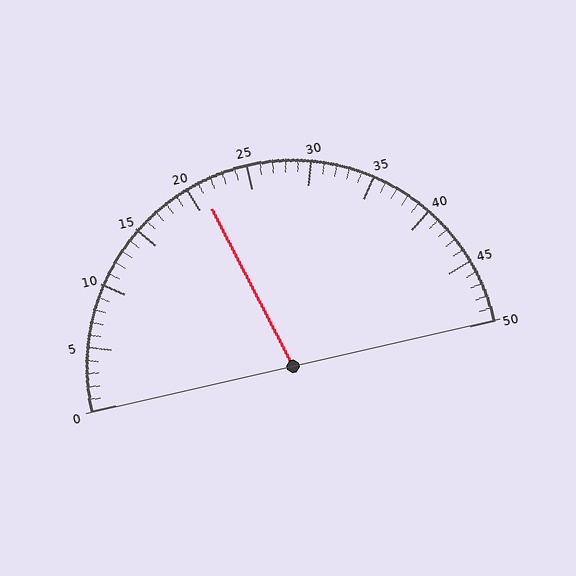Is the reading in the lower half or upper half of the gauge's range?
The reading is in the lower half of the range (0 to 50).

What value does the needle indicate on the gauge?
The needle indicates approximately 21.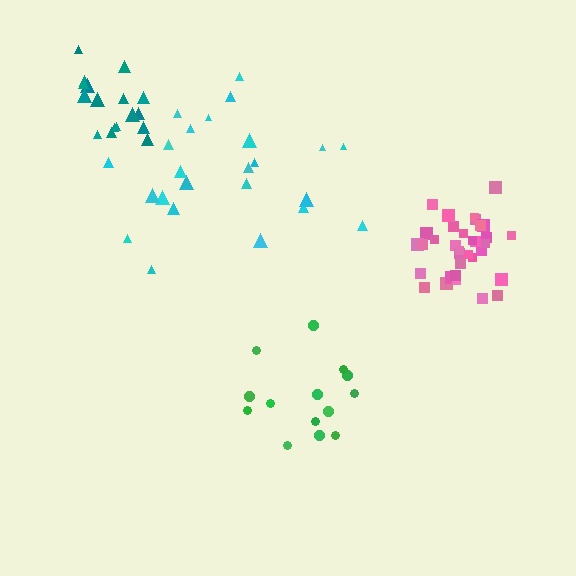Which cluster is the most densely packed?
Pink.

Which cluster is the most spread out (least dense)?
Cyan.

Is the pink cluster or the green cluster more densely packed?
Pink.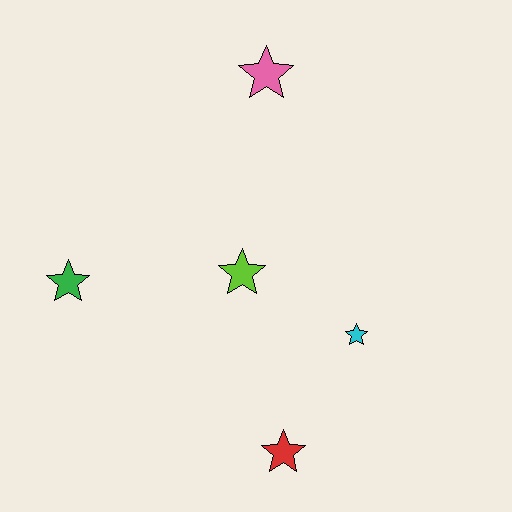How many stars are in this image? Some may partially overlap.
There are 5 stars.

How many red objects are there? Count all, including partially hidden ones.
There is 1 red object.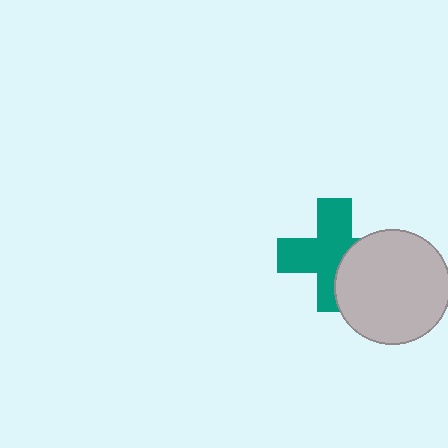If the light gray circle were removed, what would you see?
You would see the complete teal cross.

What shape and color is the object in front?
The object in front is a light gray circle.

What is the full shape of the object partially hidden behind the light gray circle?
The partially hidden object is a teal cross.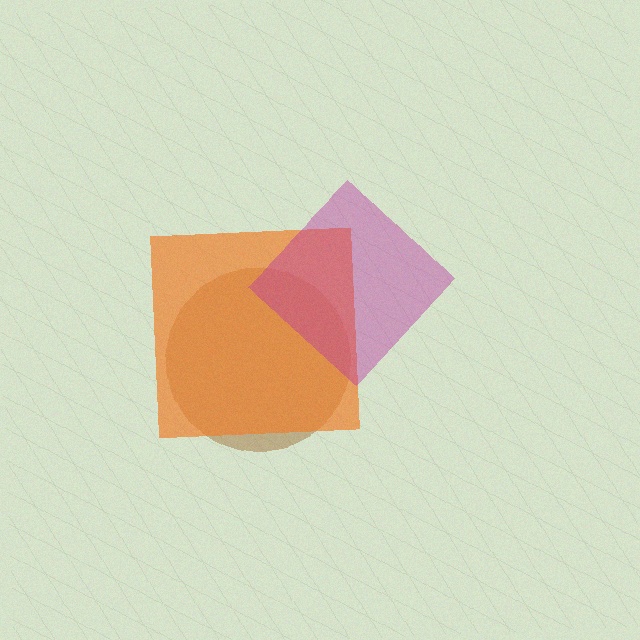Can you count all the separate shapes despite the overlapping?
Yes, there are 3 separate shapes.